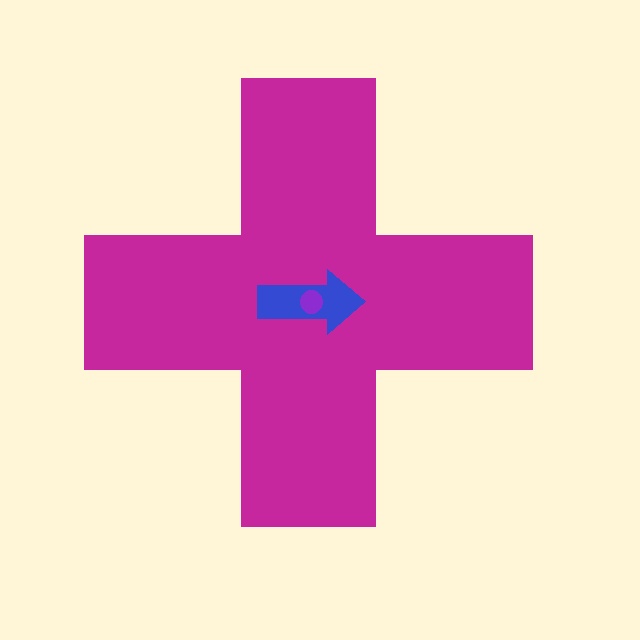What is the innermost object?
The purple circle.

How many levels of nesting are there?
3.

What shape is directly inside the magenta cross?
The blue arrow.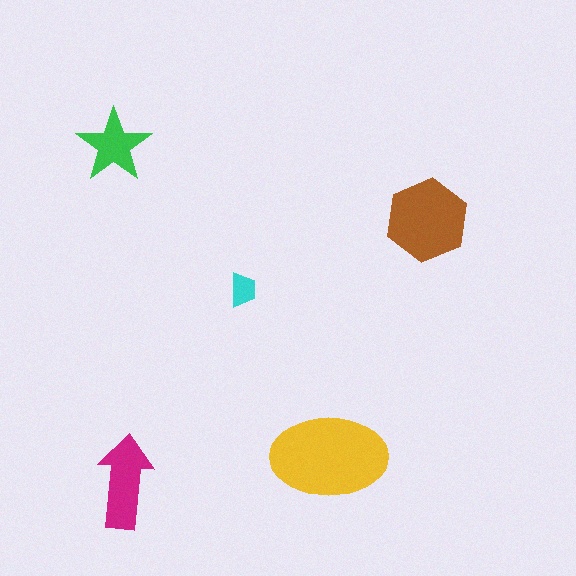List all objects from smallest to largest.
The cyan trapezoid, the green star, the magenta arrow, the brown hexagon, the yellow ellipse.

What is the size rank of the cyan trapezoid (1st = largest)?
5th.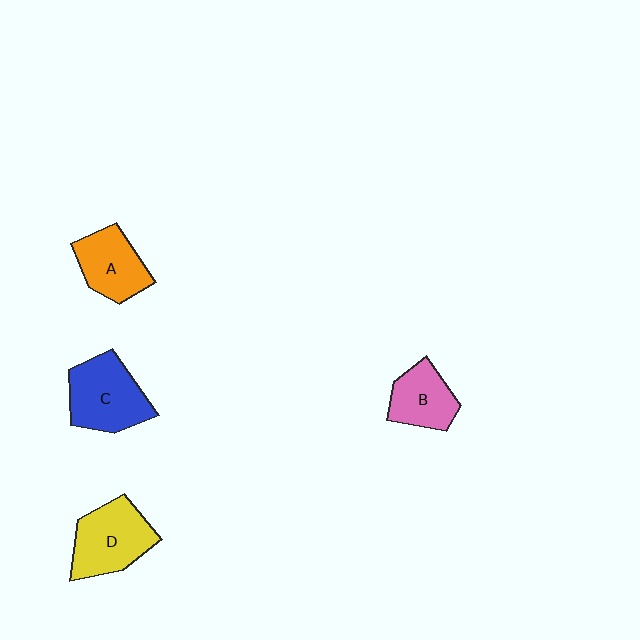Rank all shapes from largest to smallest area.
From largest to smallest: C (blue), D (yellow), A (orange), B (pink).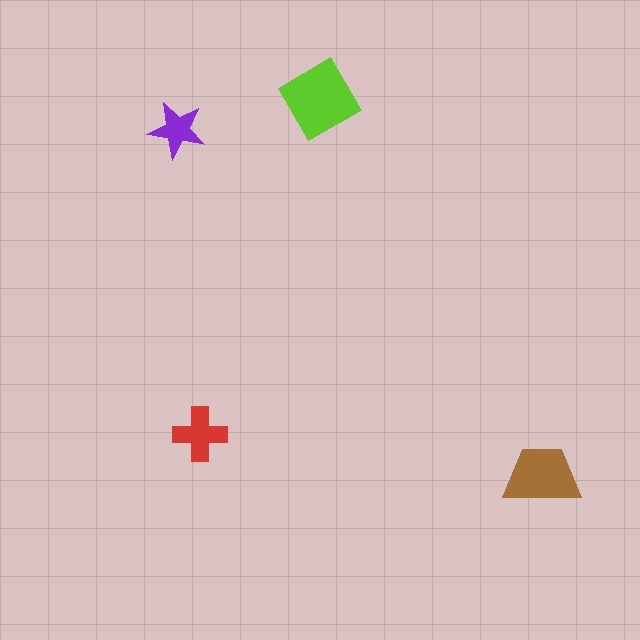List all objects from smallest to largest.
The purple star, the red cross, the brown trapezoid, the lime diamond.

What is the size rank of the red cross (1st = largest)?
3rd.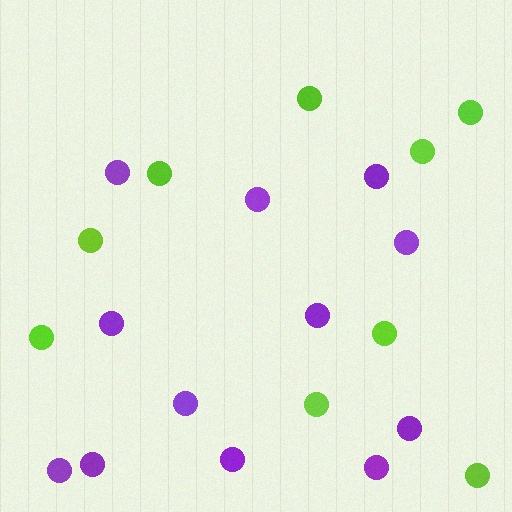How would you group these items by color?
There are 2 groups: one group of purple circles (12) and one group of lime circles (9).